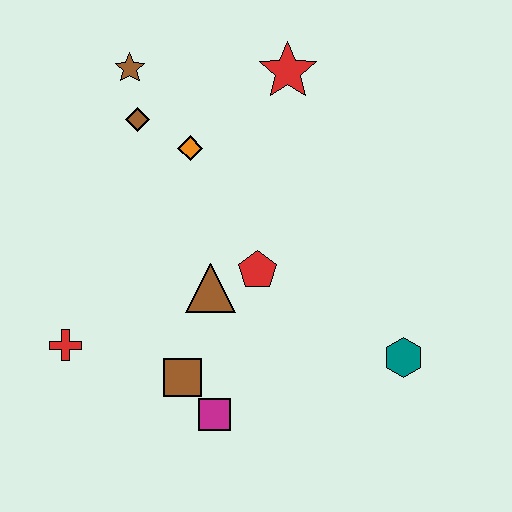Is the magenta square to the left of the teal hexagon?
Yes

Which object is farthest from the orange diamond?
The teal hexagon is farthest from the orange diamond.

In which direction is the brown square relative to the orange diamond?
The brown square is below the orange diamond.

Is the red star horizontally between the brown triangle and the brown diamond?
No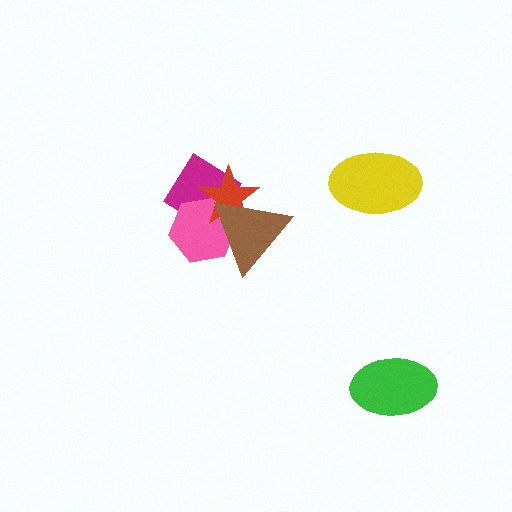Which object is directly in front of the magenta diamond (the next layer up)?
The pink hexagon is directly in front of the magenta diamond.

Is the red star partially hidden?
Yes, it is partially covered by another shape.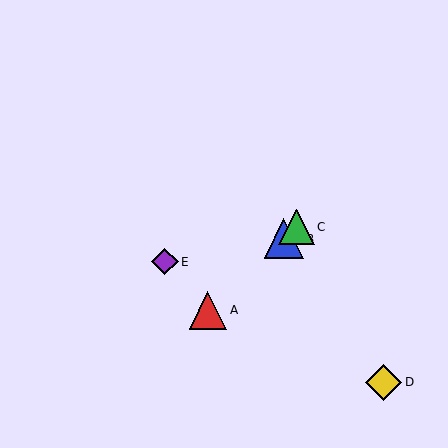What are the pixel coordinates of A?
Object A is at (208, 310).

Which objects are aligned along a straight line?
Objects A, B, C are aligned along a straight line.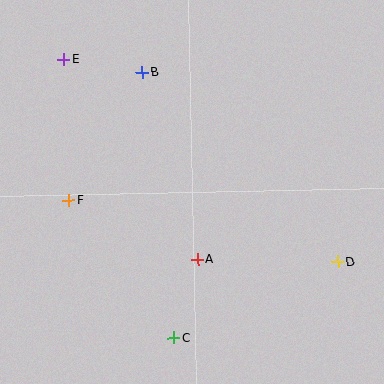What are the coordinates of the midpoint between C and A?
The midpoint between C and A is at (186, 299).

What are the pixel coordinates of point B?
Point B is at (142, 72).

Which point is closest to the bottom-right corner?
Point D is closest to the bottom-right corner.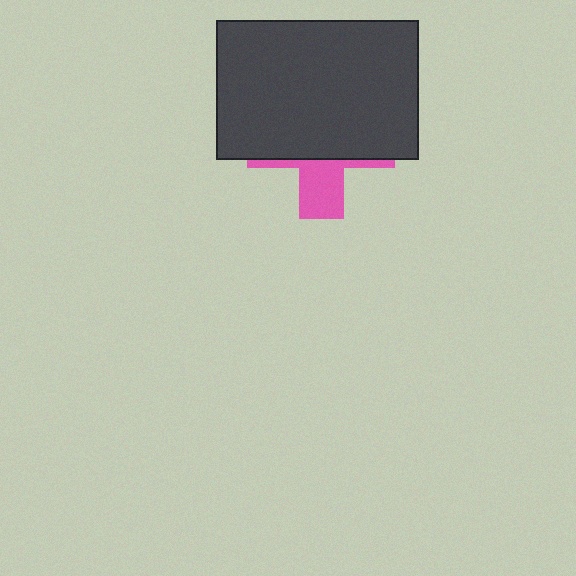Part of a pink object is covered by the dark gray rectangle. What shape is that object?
It is a cross.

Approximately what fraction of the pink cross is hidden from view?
Roughly 69% of the pink cross is hidden behind the dark gray rectangle.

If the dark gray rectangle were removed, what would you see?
You would see the complete pink cross.